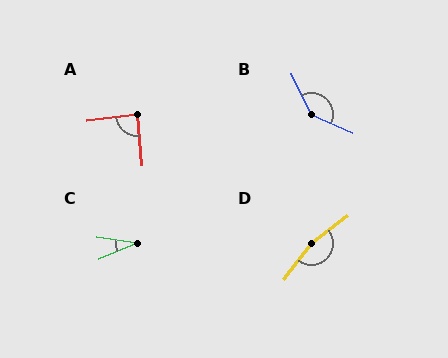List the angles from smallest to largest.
C (30°), A (88°), B (138°), D (164°).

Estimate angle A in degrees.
Approximately 88 degrees.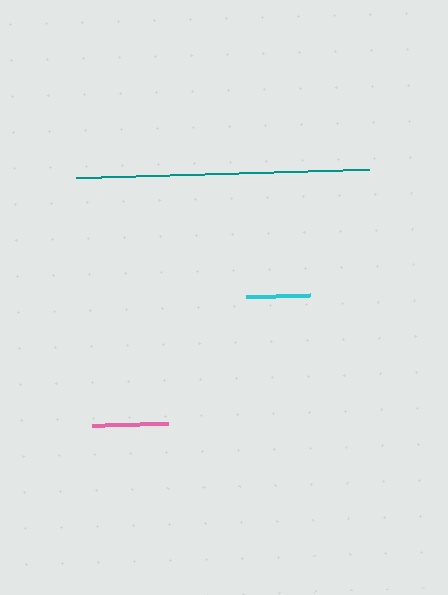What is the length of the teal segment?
The teal segment is approximately 292 pixels long.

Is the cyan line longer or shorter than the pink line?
The pink line is longer than the cyan line.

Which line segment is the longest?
The teal line is the longest at approximately 292 pixels.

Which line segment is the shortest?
The cyan line is the shortest at approximately 65 pixels.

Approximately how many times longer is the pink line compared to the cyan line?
The pink line is approximately 1.2 times the length of the cyan line.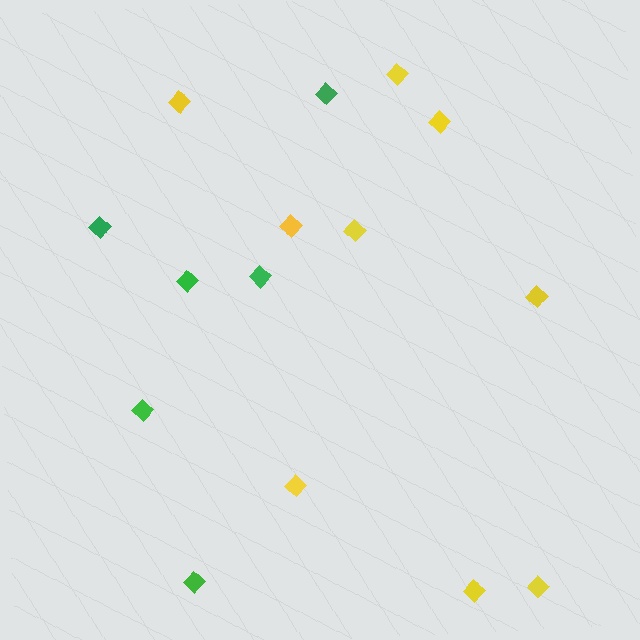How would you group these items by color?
There are 2 groups: one group of green diamonds (6) and one group of yellow diamonds (9).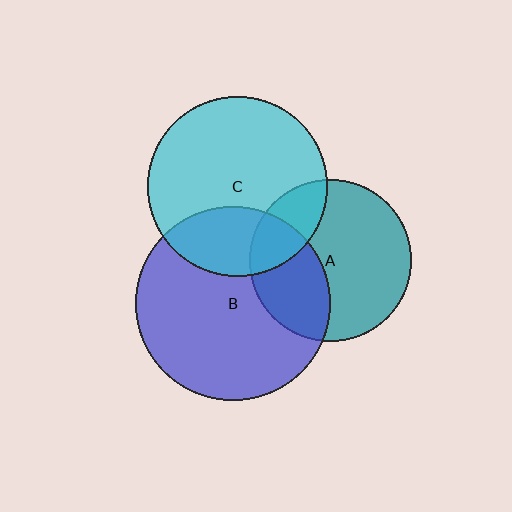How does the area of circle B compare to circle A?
Approximately 1.4 times.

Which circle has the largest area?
Circle B (blue).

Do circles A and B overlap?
Yes.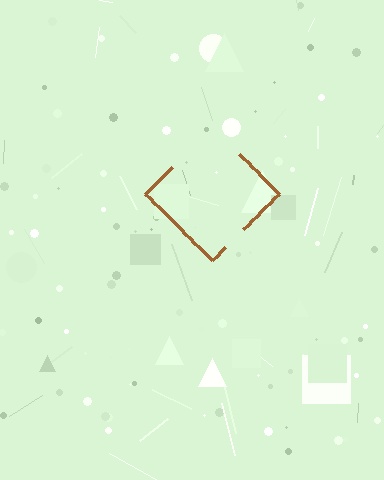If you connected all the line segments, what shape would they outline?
They would outline a diamond.